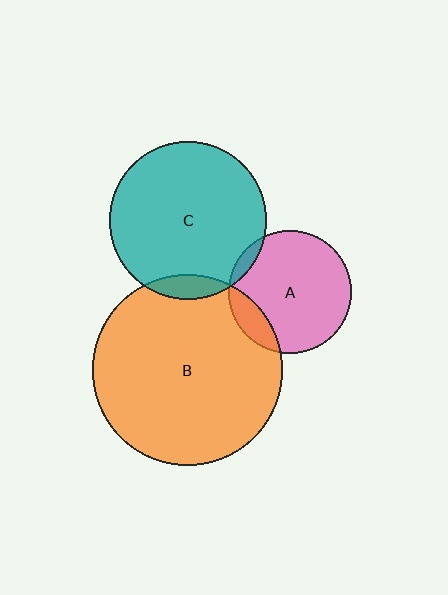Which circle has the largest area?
Circle B (orange).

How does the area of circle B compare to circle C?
Approximately 1.5 times.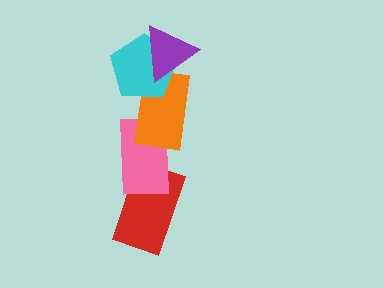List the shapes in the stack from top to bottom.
From top to bottom: the purple triangle, the cyan pentagon, the orange rectangle, the pink rectangle, the red rectangle.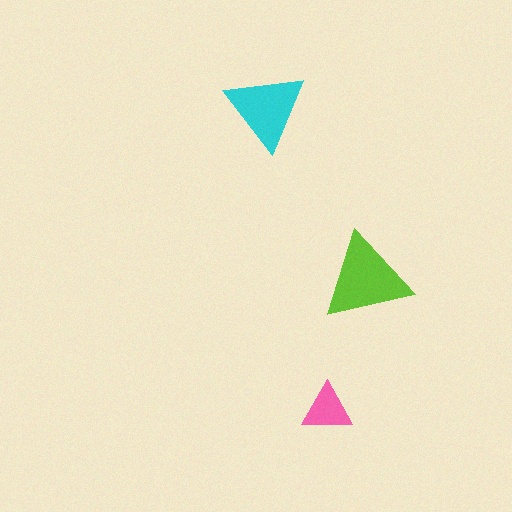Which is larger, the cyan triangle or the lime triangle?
The lime one.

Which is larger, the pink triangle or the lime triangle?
The lime one.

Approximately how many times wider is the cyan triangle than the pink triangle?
About 1.5 times wider.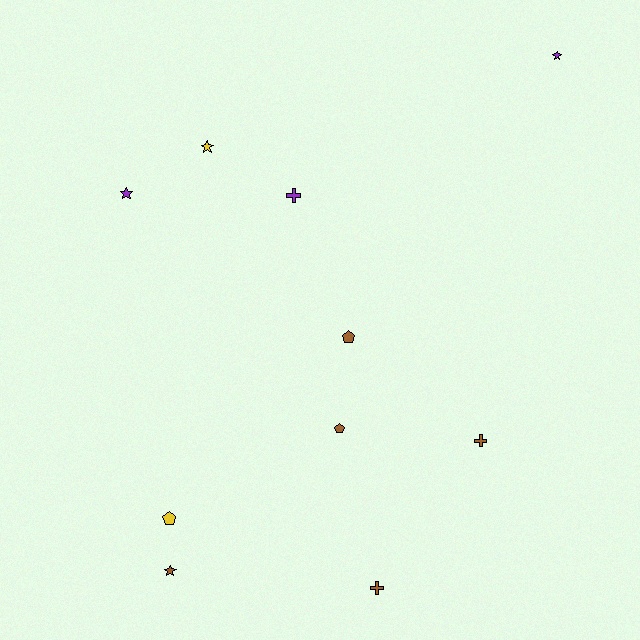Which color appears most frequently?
Brown, with 5 objects.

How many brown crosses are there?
There are 2 brown crosses.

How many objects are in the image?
There are 10 objects.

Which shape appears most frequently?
Star, with 4 objects.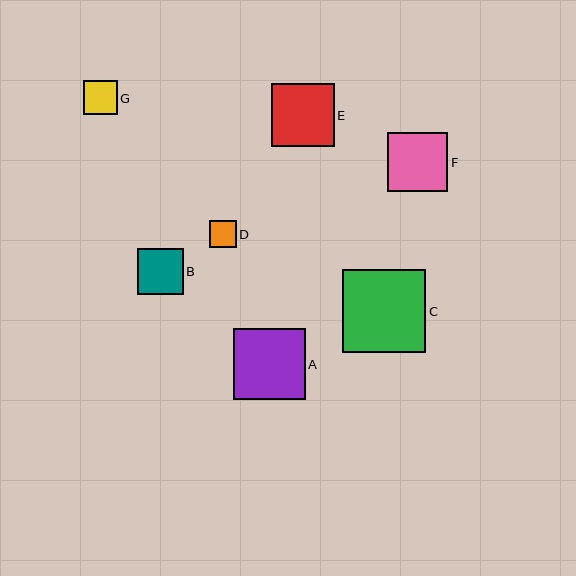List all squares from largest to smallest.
From largest to smallest: C, A, E, F, B, G, D.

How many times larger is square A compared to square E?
Square A is approximately 1.1 times the size of square E.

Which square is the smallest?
Square D is the smallest with a size of approximately 26 pixels.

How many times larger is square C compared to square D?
Square C is approximately 3.2 times the size of square D.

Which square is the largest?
Square C is the largest with a size of approximately 83 pixels.